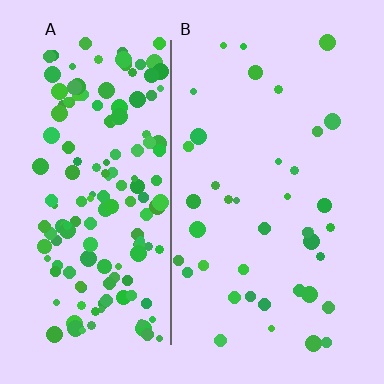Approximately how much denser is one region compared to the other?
Approximately 4.0× — region A over region B.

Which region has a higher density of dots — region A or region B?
A (the left).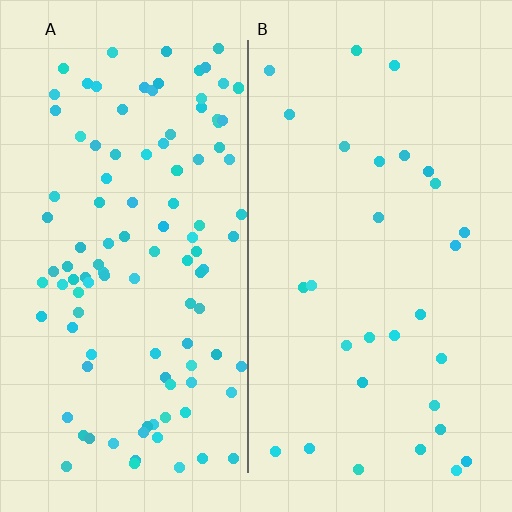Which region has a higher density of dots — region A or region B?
A (the left).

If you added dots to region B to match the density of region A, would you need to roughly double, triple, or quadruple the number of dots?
Approximately quadruple.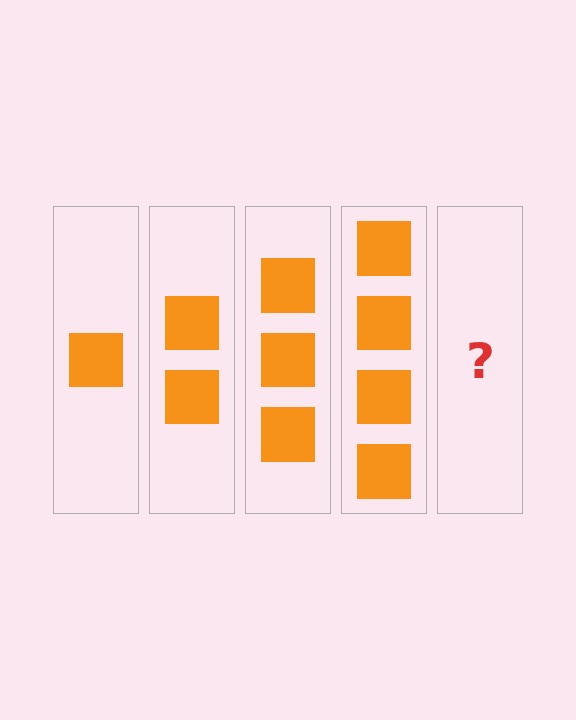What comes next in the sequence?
The next element should be 5 squares.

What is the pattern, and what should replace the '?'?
The pattern is that each step adds one more square. The '?' should be 5 squares.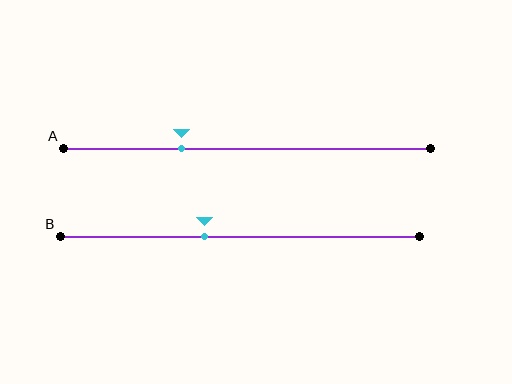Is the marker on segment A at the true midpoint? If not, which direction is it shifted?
No, the marker on segment A is shifted to the left by about 18% of the segment length.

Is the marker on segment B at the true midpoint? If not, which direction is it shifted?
No, the marker on segment B is shifted to the left by about 10% of the segment length.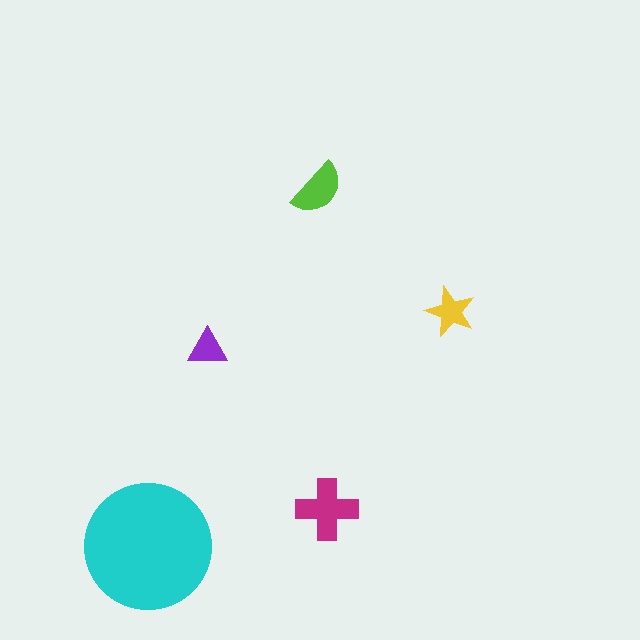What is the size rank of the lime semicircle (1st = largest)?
3rd.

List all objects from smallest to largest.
The purple triangle, the yellow star, the lime semicircle, the magenta cross, the cyan circle.